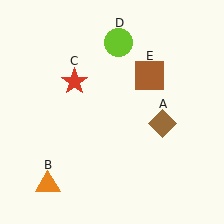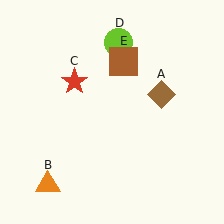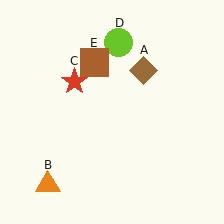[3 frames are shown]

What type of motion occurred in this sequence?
The brown diamond (object A), brown square (object E) rotated counterclockwise around the center of the scene.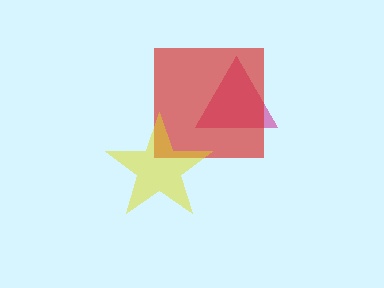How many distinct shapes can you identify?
There are 3 distinct shapes: a magenta triangle, a red square, a yellow star.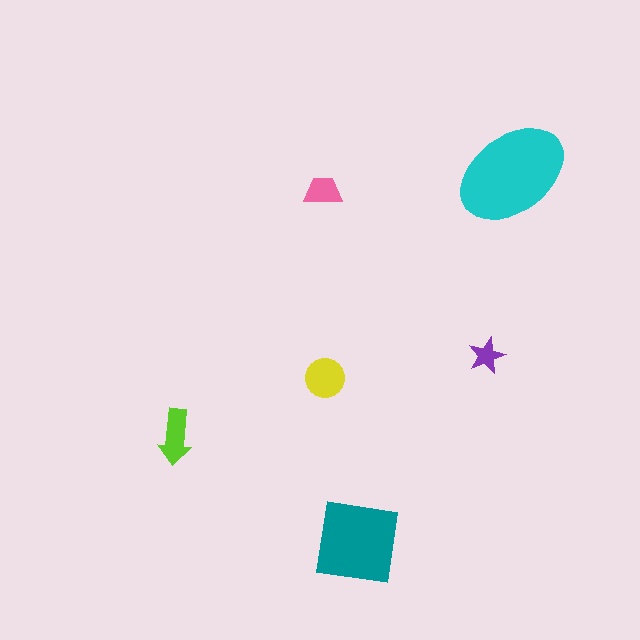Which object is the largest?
The cyan ellipse.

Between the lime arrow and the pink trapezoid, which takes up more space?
The lime arrow.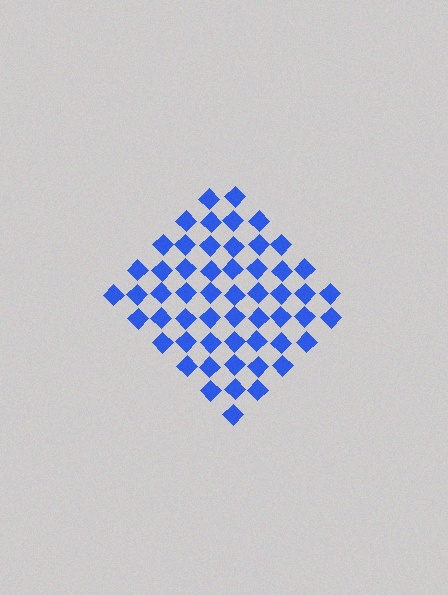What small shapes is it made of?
It is made of small diamonds.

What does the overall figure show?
The overall figure shows a diamond.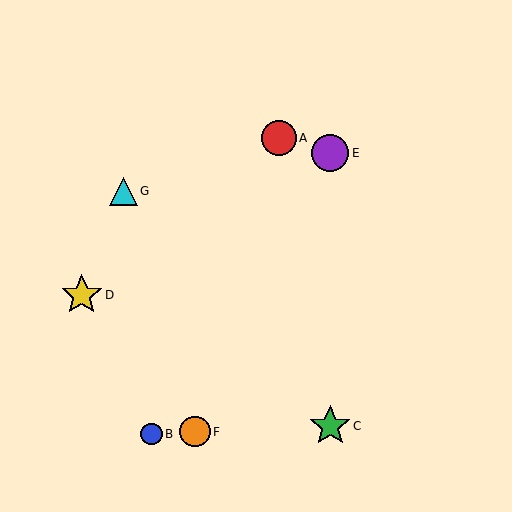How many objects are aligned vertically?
2 objects (C, E) are aligned vertically.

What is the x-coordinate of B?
Object B is at x≈152.